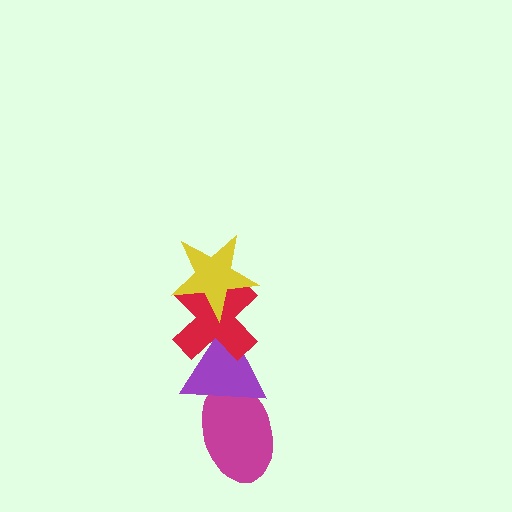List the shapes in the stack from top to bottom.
From top to bottom: the yellow star, the red cross, the purple triangle, the magenta ellipse.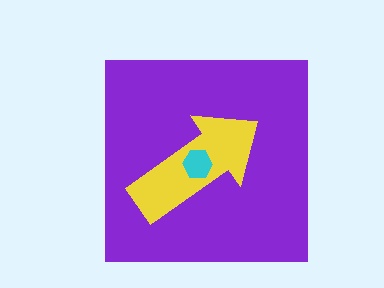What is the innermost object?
The cyan hexagon.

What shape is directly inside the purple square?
The yellow arrow.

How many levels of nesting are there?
3.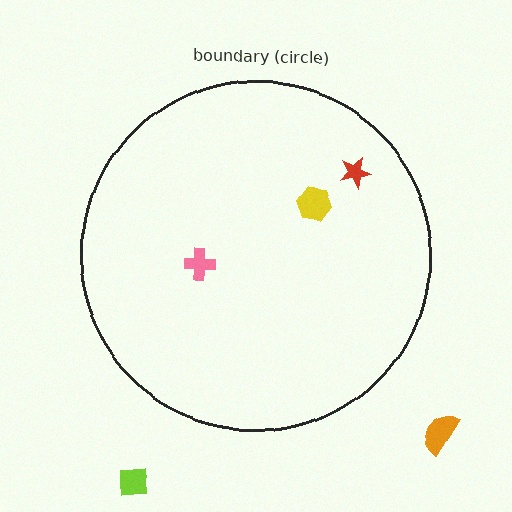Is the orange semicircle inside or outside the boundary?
Outside.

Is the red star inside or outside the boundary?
Inside.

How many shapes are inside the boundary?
3 inside, 2 outside.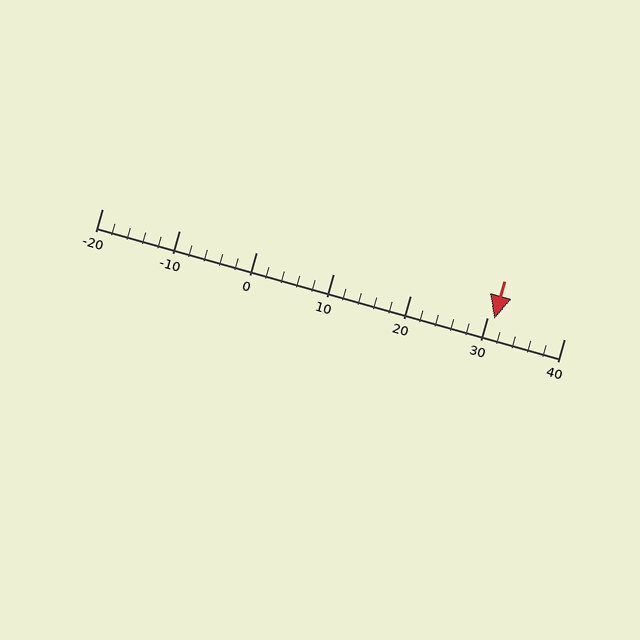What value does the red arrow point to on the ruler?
The red arrow points to approximately 31.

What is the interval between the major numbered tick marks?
The major tick marks are spaced 10 units apart.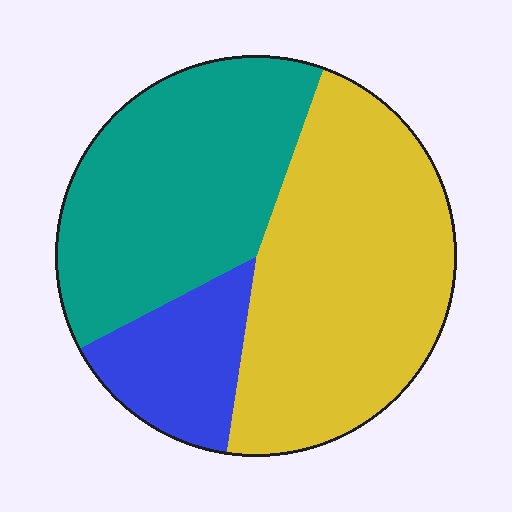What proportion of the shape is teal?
Teal takes up between a third and a half of the shape.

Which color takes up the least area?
Blue, at roughly 15%.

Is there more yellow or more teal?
Yellow.